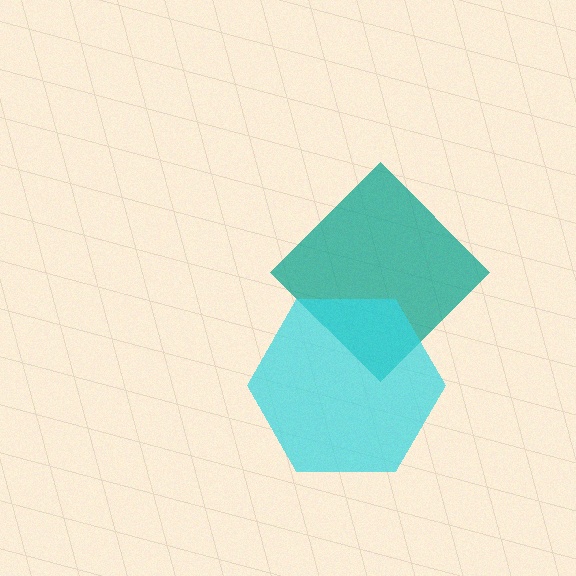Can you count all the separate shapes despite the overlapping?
Yes, there are 2 separate shapes.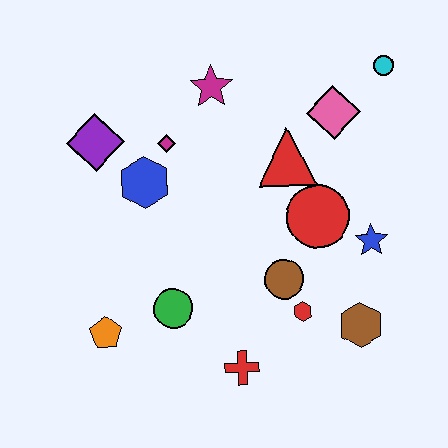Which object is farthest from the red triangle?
The orange pentagon is farthest from the red triangle.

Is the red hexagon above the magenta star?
No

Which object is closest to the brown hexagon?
The red hexagon is closest to the brown hexagon.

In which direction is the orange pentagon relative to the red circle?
The orange pentagon is to the left of the red circle.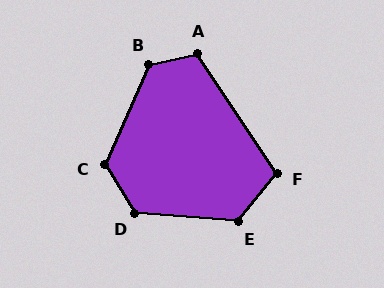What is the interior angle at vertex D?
Approximately 126 degrees (obtuse).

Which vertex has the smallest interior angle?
F, at approximately 107 degrees.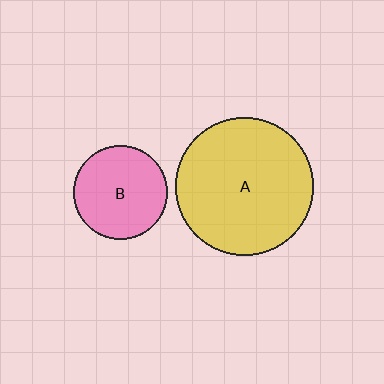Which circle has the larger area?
Circle A (yellow).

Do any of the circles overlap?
No, none of the circles overlap.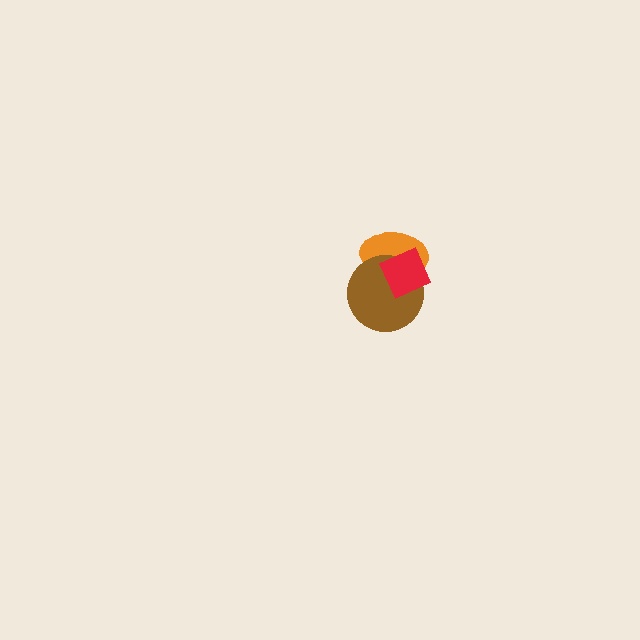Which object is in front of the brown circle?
The red diamond is in front of the brown circle.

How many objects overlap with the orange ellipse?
2 objects overlap with the orange ellipse.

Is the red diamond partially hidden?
No, no other shape covers it.